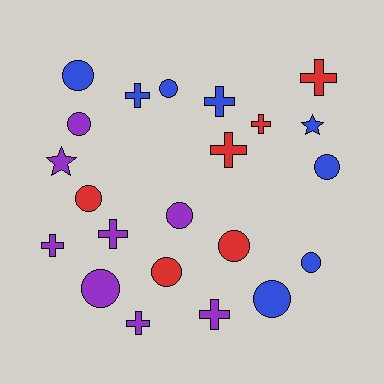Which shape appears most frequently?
Circle, with 11 objects.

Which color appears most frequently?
Blue, with 8 objects.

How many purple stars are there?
There is 1 purple star.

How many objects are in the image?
There are 22 objects.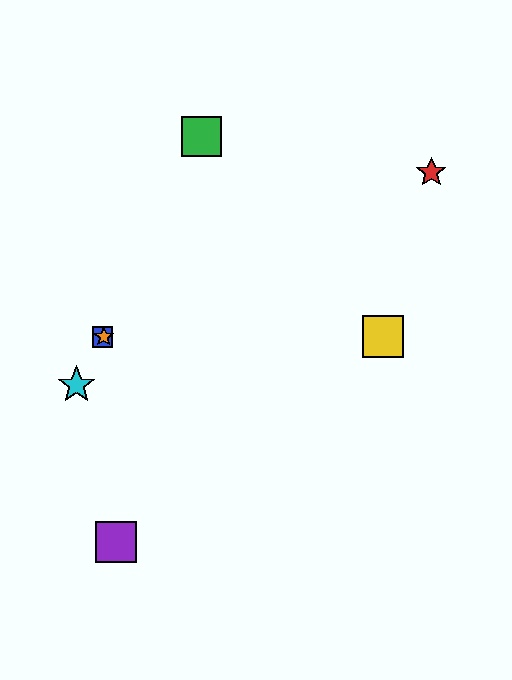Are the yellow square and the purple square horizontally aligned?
No, the yellow square is at y≈337 and the purple square is at y≈542.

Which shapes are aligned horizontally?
The blue square, the yellow square, the orange star are aligned horizontally.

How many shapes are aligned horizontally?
3 shapes (the blue square, the yellow square, the orange star) are aligned horizontally.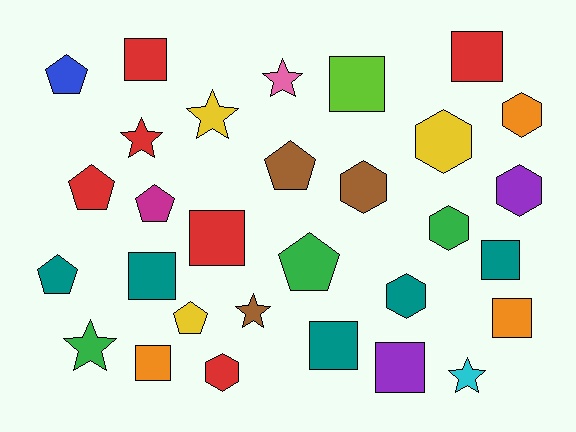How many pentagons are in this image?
There are 7 pentagons.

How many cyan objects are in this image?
There is 1 cyan object.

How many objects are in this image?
There are 30 objects.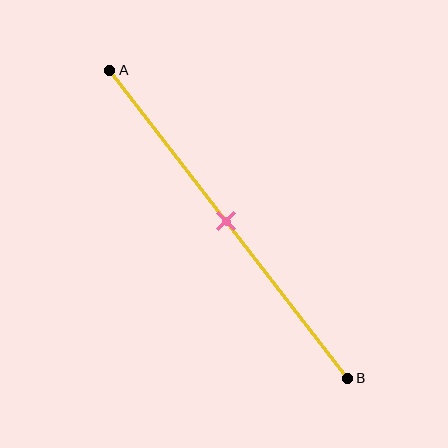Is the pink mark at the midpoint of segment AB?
Yes, the mark is approximately at the midpoint.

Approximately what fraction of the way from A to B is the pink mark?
The pink mark is approximately 50% of the way from A to B.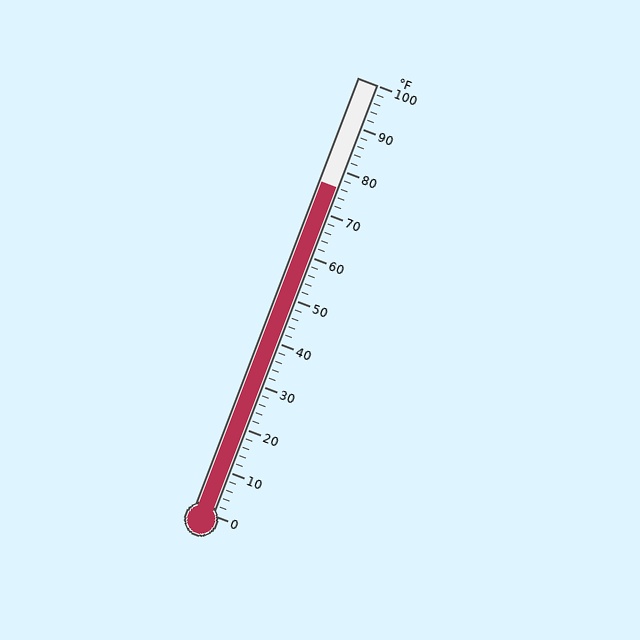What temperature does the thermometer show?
The thermometer shows approximately 76°F.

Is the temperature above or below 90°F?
The temperature is below 90°F.